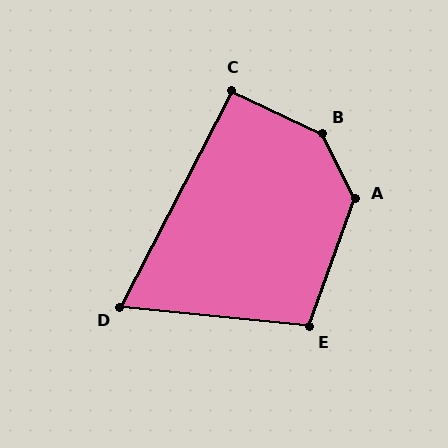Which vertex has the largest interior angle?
B, at approximately 142 degrees.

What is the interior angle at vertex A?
Approximately 134 degrees (obtuse).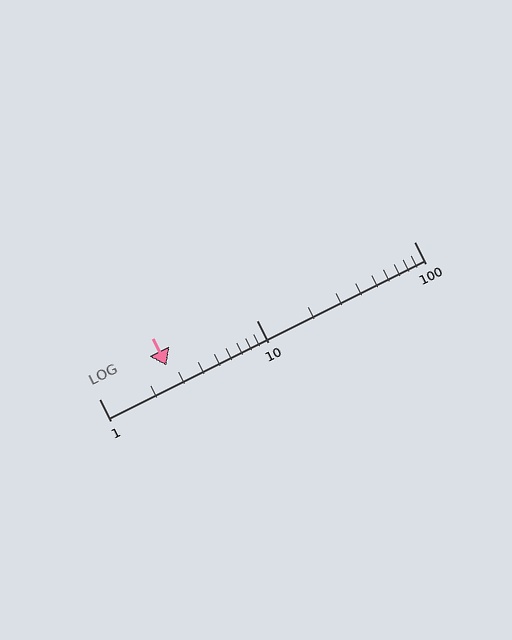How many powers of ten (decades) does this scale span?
The scale spans 2 decades, from 1 to 100.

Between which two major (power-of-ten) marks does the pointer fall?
The pointer is between 1 and 10.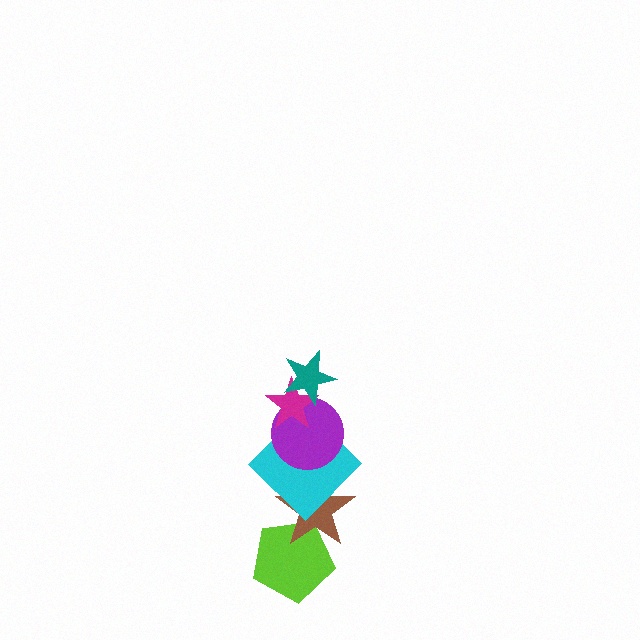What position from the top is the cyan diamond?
The cyan diamond is 4th from the top.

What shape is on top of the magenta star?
The teal star is on top of the magenta star.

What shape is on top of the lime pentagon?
The brown star is on top of the lime pentagon.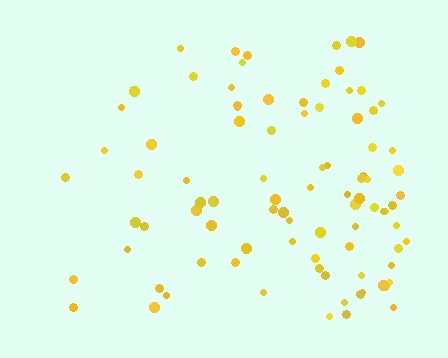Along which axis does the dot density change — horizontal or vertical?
Horizontal.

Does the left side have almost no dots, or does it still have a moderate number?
Still a moderate number, just noticeably fewer than the right.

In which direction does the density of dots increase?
From left to right, with the right side densest.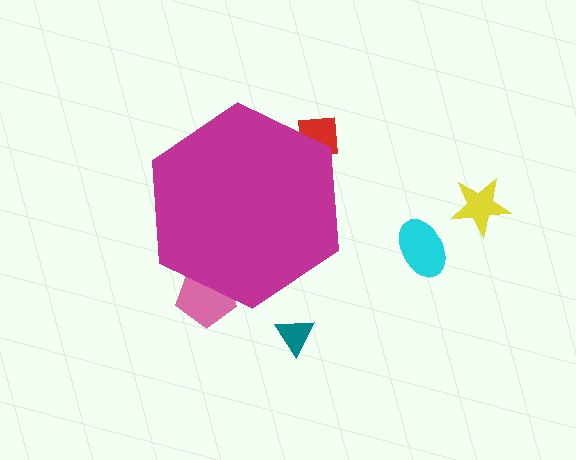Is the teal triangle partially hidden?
No, the teal triangle is fully visible.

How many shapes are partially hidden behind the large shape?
2 shapes are partially hidden.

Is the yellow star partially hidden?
No, the yellow star is fully visible.